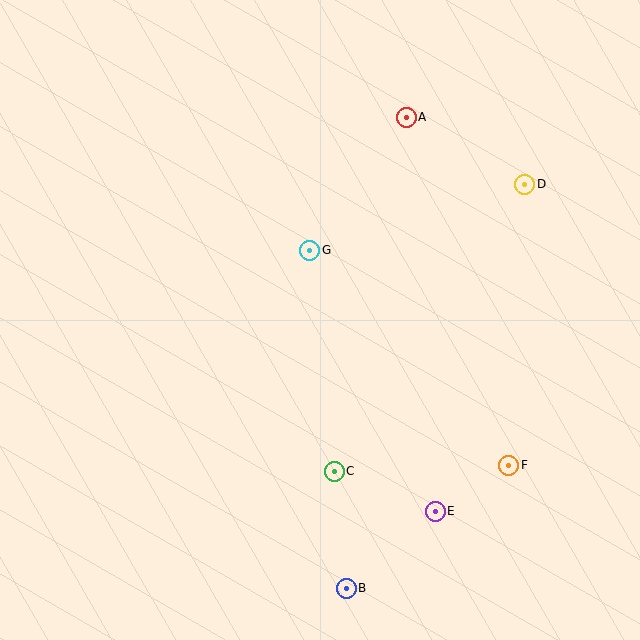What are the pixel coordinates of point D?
Point D is at (525, 184).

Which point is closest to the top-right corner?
Point D is closest to the top-right corner.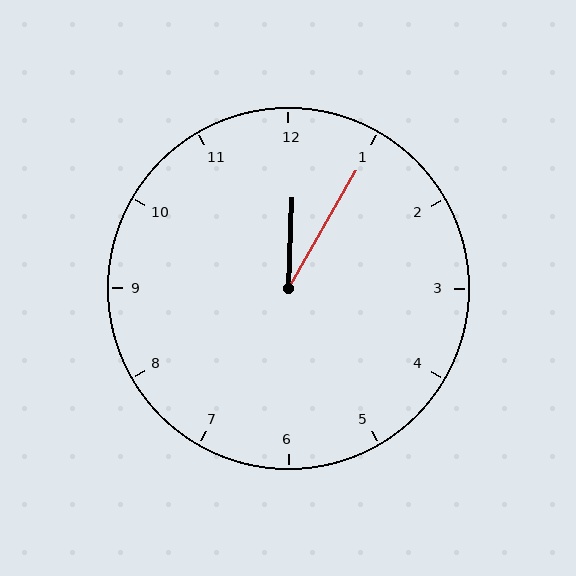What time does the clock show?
12:05.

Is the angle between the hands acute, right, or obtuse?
It is acute.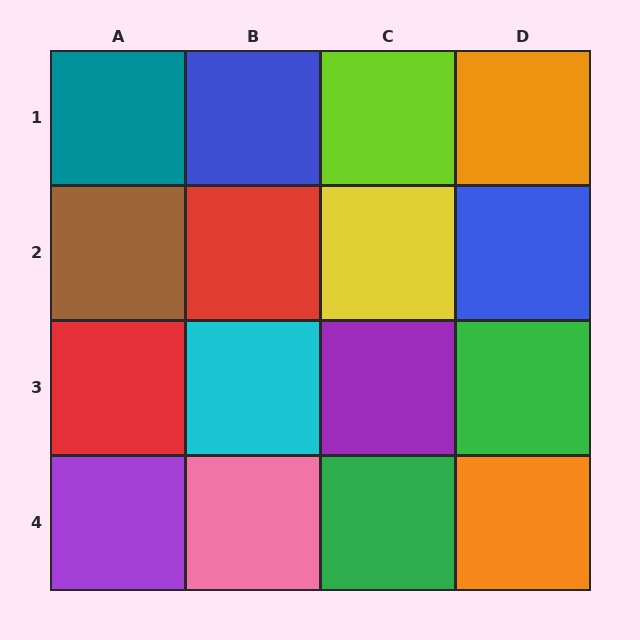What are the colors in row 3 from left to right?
Red, cyan, purple, green.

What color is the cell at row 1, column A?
Teal.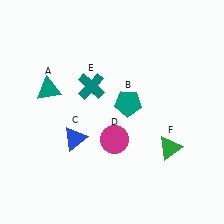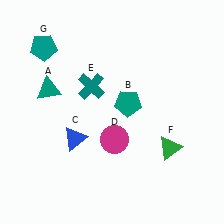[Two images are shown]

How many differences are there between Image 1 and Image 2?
There is 1 difference between the two images.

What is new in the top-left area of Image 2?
A teal pentagon (G) was added in the top-left area of Image 2.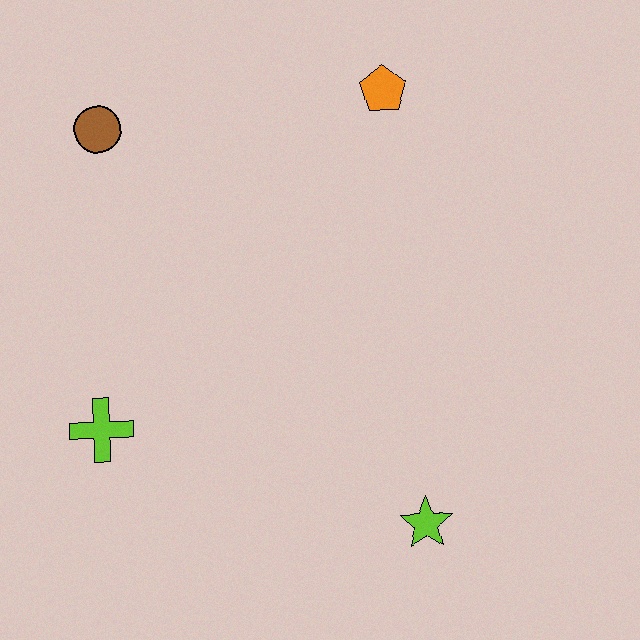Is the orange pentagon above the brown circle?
Yes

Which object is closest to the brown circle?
The orange pentagon is closest to the brown circle.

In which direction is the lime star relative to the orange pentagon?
The lime star is below the orange pentagon.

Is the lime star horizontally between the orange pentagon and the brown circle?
No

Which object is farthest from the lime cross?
The orange pentagon is farthest from the lime cross.